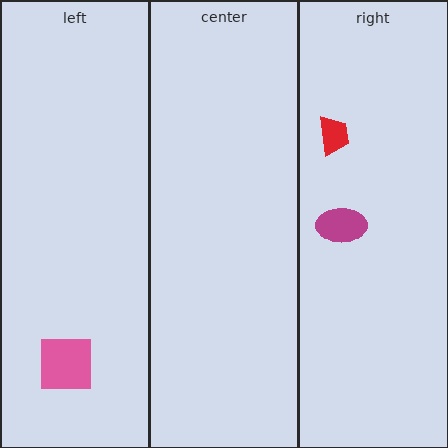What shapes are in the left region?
The pink square.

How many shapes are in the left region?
1.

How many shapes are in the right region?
2.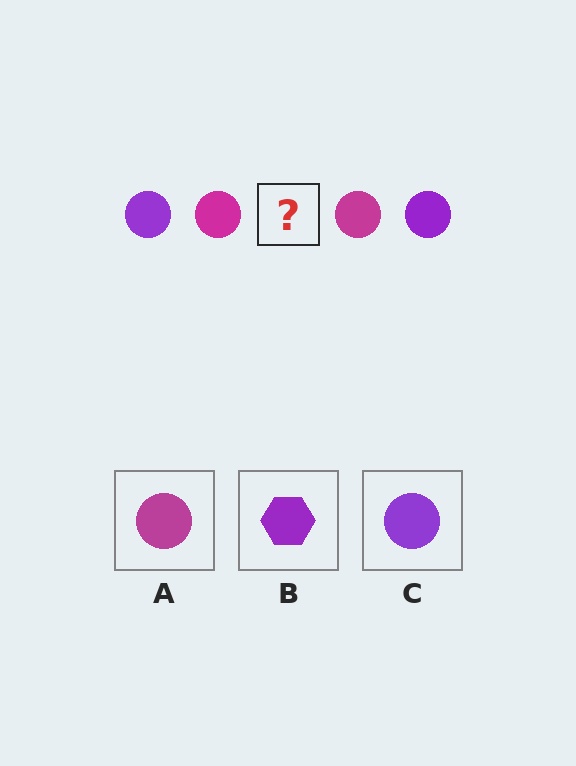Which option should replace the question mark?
Option C.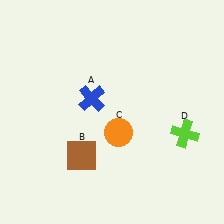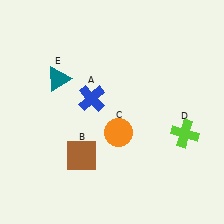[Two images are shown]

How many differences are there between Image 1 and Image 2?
There is 1 difference between the two images.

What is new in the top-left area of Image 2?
A teal triangle (E) was added in the top-left area of Image 2.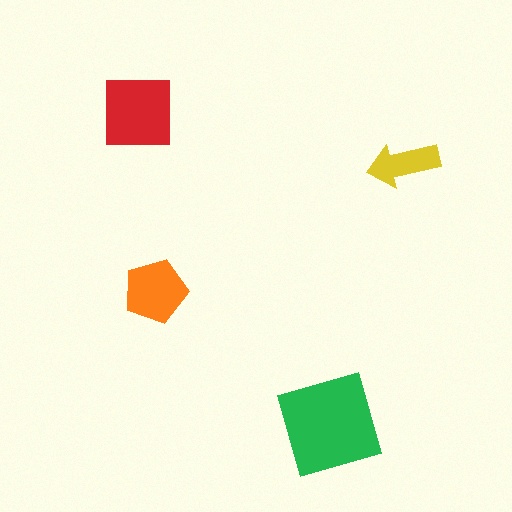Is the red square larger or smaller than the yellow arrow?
Larger.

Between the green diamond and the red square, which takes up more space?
The green diamond.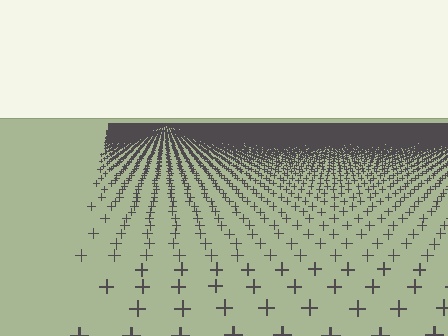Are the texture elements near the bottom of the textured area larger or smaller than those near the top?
Larger. Near the bottom, elements are closer to the viewer and appear at a bigger on-screen size.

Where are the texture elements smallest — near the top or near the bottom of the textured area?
Near the top.